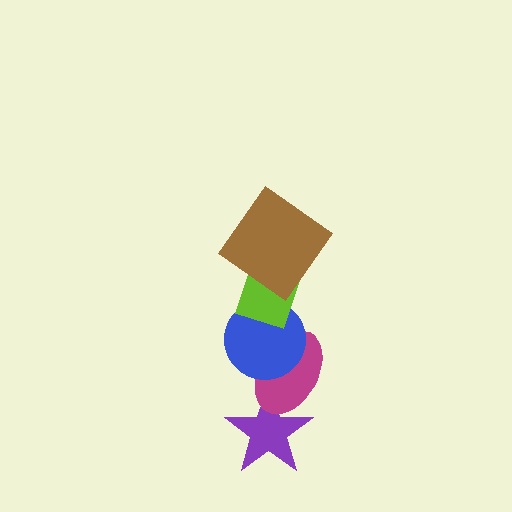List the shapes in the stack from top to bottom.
From top to bottom: the brown diamond, the lime diamond, the blue circle, the magenta ellipse, the purple star.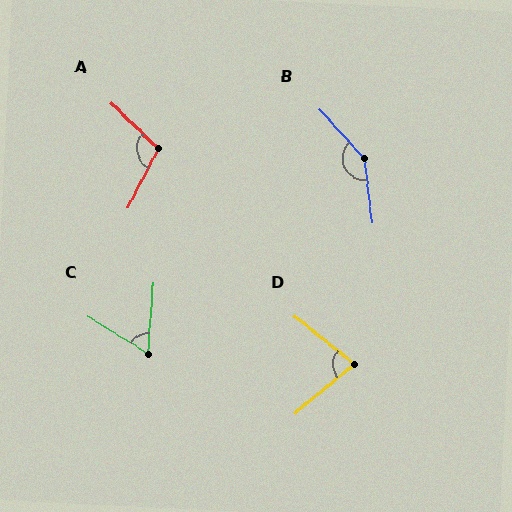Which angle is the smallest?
C, at approximately 63 degrees.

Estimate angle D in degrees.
Approximately 78 degrees.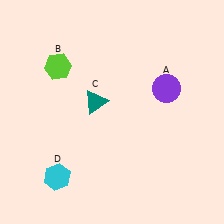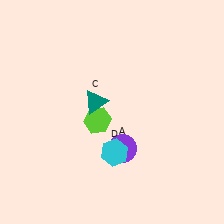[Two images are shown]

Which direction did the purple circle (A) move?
The purple circle (A) moved down.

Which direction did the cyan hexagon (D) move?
The cyan hexagon (D) moved right.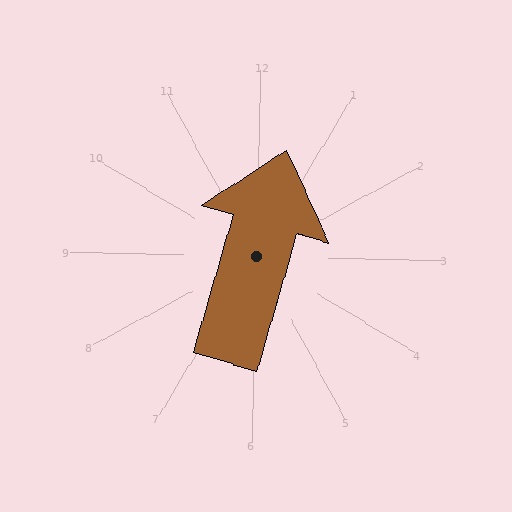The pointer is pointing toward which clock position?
Roughly 1 o'clock.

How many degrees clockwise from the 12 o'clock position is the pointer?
Approximately 15 degrees.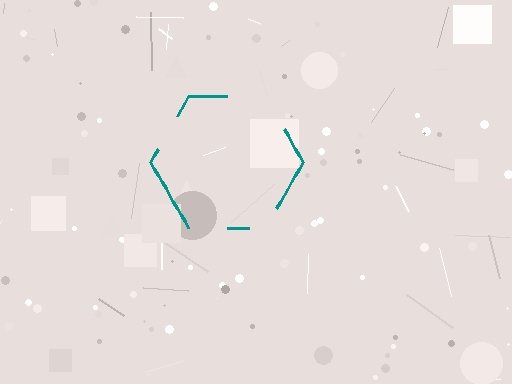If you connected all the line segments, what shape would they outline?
They would outline a hexagon.